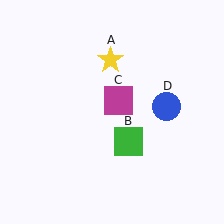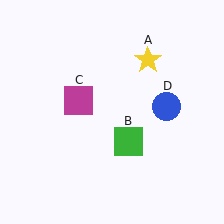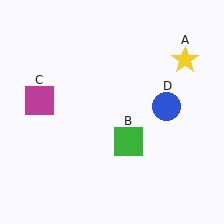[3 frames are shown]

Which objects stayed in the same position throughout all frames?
Green square (object B) and blue circle (object D) remained stationary.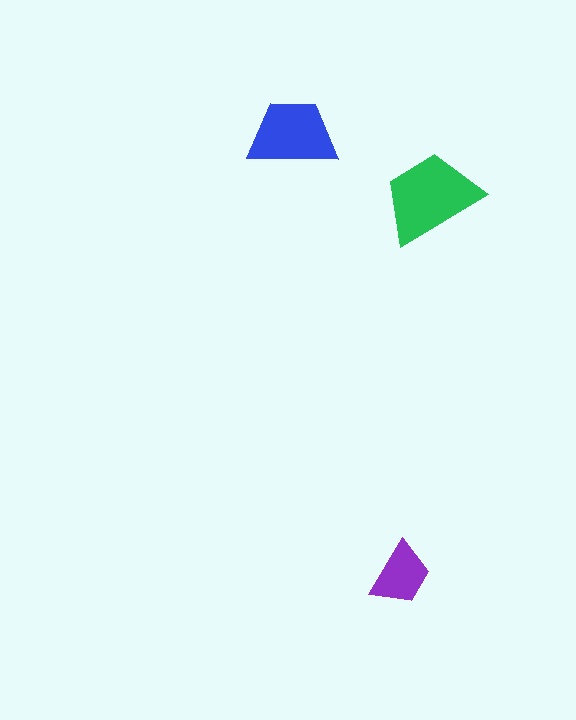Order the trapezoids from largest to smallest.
the green one, the blue one, the purple one.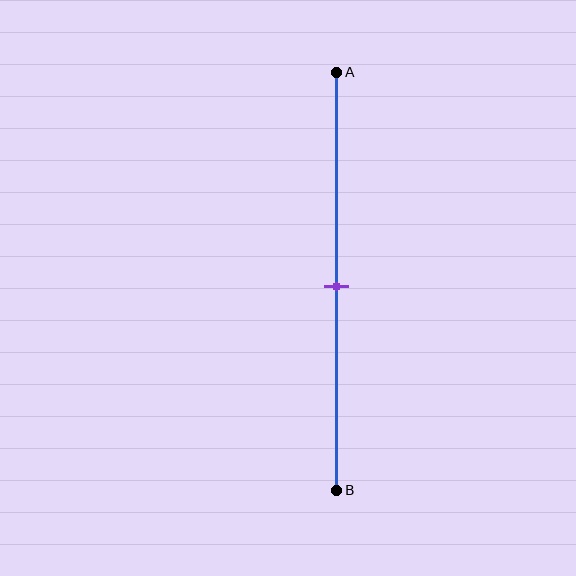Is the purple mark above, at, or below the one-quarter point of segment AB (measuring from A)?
The purple mark is below the one-quarter point of segment AB.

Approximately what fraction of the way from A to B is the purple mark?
The purple mark is approximately 50% of the way from A to B.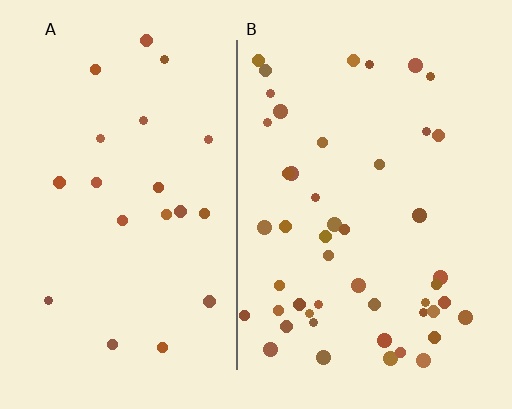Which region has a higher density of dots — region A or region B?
B (the right).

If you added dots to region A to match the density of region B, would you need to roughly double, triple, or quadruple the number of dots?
Approximately double.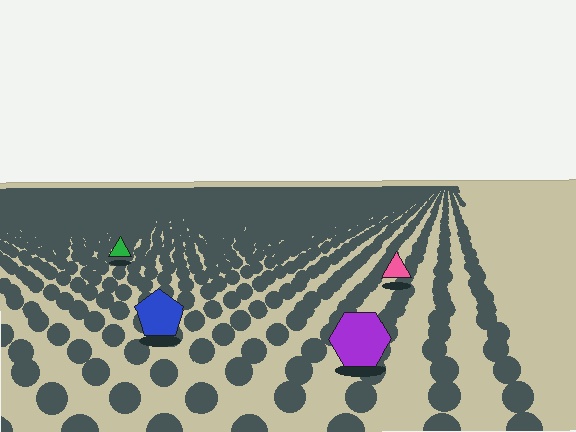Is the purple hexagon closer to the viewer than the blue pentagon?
Yes. The purple hexagon is closer — you can tell from the texture gradient: the ground texture is coarser near it.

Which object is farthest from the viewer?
The green triangle is farthest from the viewer. It appears smaller and the ground texture around it is denser.